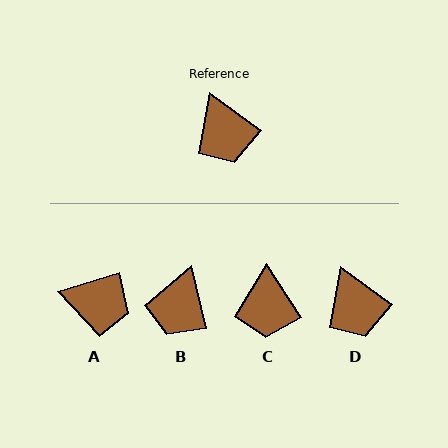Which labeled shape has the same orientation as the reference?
D.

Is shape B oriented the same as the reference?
No, it is off by about 40 degrees.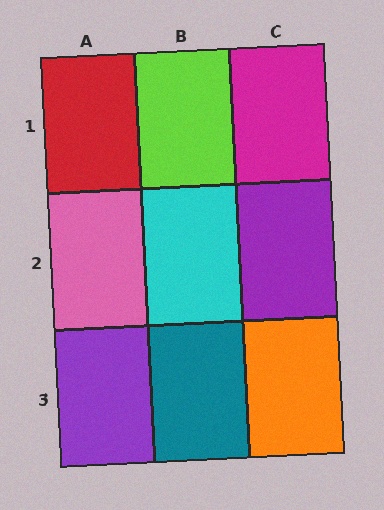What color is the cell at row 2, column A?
Pink.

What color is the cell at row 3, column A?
Purple.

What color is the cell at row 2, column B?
Cyan.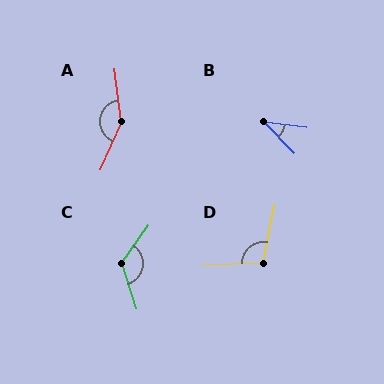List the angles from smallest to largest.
B (39°), D (103°), C (127°), A (149°).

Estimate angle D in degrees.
Approximately 103 degrees.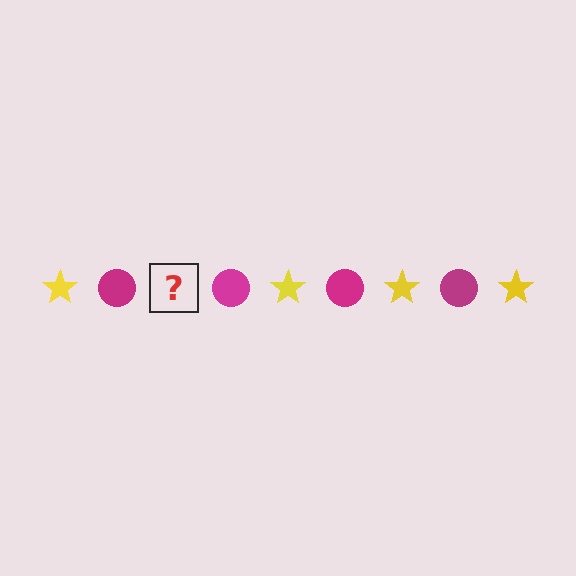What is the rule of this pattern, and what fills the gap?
The rule is that the pattern alternates between yellow star and magenta circle. The gap should be filled with a yellow star.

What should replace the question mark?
The question mark should be replaced with a yellow star.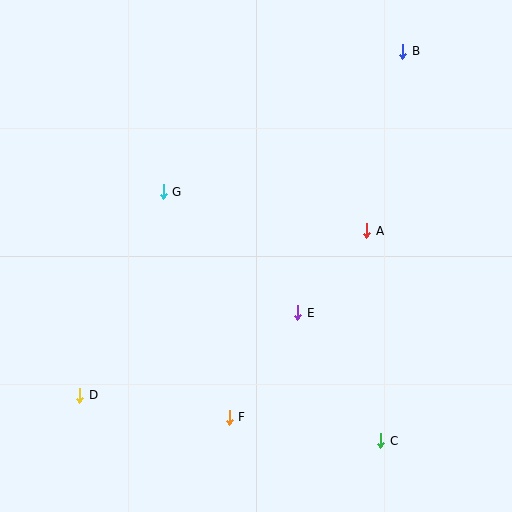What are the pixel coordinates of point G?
Point G is at (163, 192).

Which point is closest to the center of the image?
Point E at (298, 313) is closest to the center.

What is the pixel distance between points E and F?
The distance between E and F is 125 pixels.